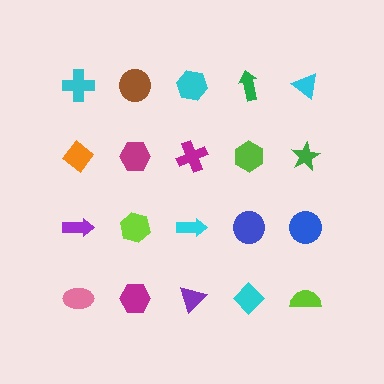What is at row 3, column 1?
A purple arrow.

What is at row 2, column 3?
A magenta cross.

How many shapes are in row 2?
5 shapes.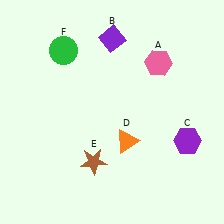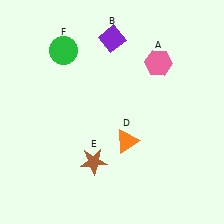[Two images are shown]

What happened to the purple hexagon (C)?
The purple hexagon (C) was removed in Image 2. It was in the bottom-right area of Image 1.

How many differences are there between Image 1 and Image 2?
There is 1 difference between the two images.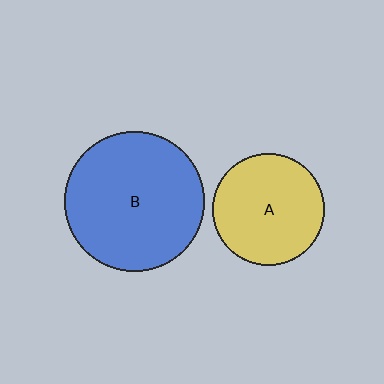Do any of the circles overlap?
No, none of the circles overlap.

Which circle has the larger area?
Circle B (blue).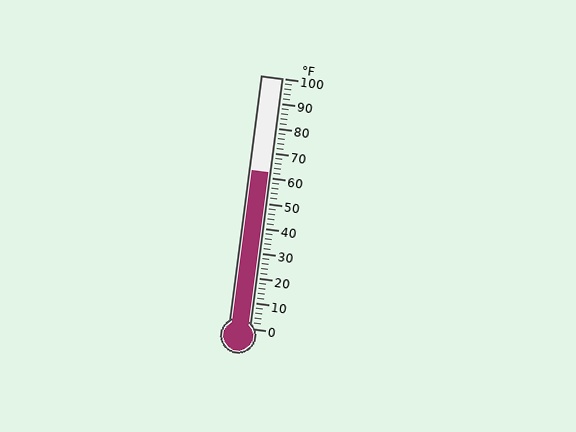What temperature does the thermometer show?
The thermometer shows approximately 62°F.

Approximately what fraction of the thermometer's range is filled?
The thermometer is filled to approximately 60% of its range.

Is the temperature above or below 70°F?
The temperature is below 70°F.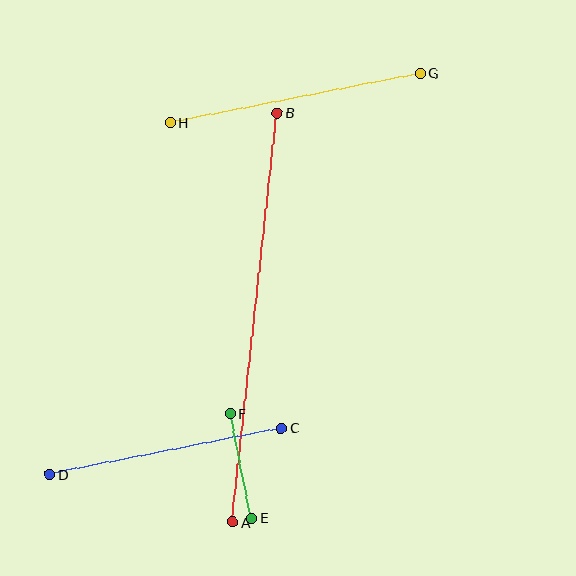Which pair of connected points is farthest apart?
Points A and B are farthest apart.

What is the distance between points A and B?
The distance is approximately 412 pixels.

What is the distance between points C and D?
The distance is approximately 236 pixels.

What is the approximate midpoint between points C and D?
The midpoint is at approximately (165, 451) pixels.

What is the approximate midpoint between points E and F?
The midpoint is at approximately (241, 466) pixels.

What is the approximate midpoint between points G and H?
The midpoint is at approximately (295, 98) pixels.